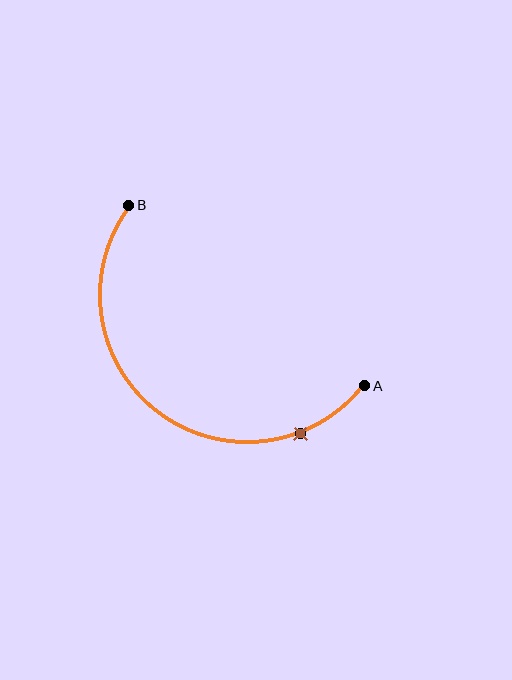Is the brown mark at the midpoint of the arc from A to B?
No. The brown mark lies on the arc but is closer to endpoint A. The arc midpoint would be at the point on the curve equidistant along the arc from both A and B.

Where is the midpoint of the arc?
The arc midpoint is the point on the curve farthest from the straight line joining A and B. It sits below and to the left of that line.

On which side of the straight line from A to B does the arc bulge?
The arc bulges below and to the left of the straight line connecting A and B.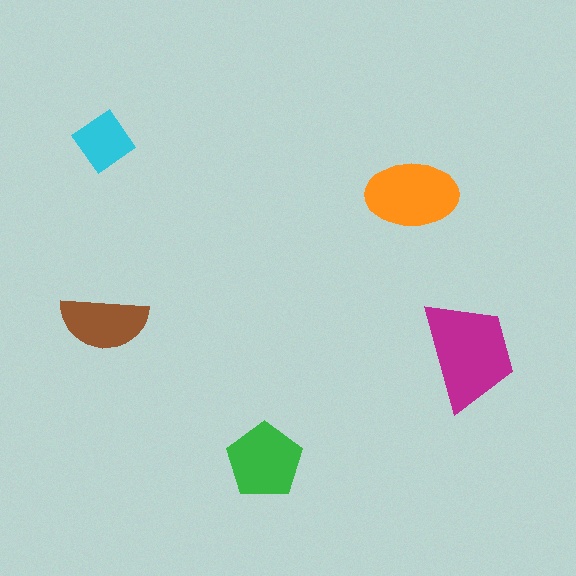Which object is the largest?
The magenta trapezoid.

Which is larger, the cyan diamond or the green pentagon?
The green pentagon.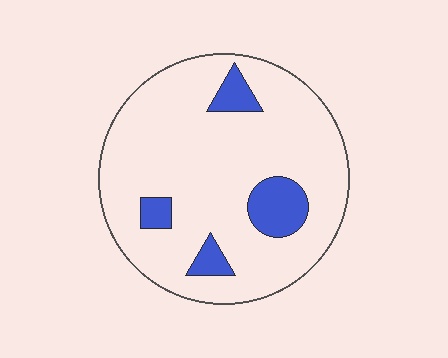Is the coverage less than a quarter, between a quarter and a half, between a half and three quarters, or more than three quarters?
Less than a quarter.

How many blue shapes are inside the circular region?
4.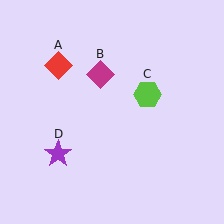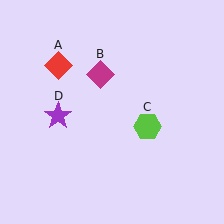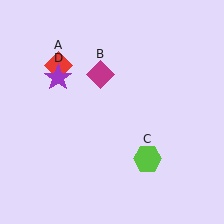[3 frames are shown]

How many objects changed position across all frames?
2 objects changed position: lime hexagon (object C), purple star (object D).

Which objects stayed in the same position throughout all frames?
Red diamond (object A) and magenta diamond (object B) remained stationary.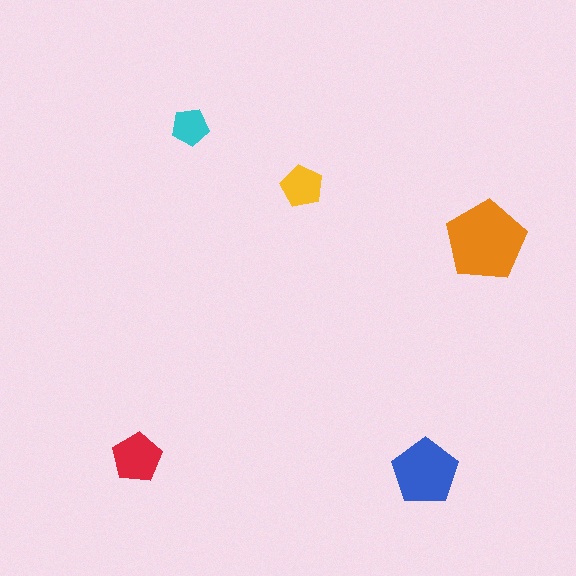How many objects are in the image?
There are 5 objects in the image.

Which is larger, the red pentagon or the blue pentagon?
The blue one.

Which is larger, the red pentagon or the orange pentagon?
The orange one.